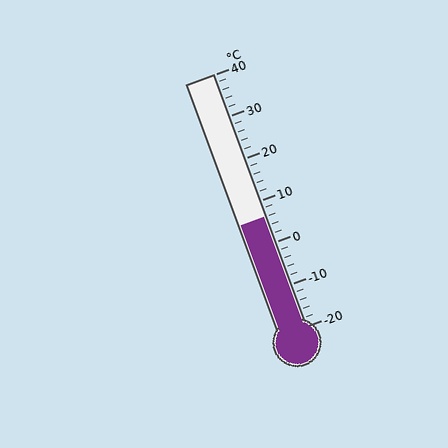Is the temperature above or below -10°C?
The temperature is above -10°C.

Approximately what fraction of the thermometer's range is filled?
The thermometer is filled to approximately 45% of its range.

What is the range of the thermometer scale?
The thermometer scale ranges from -20°C to 40°C.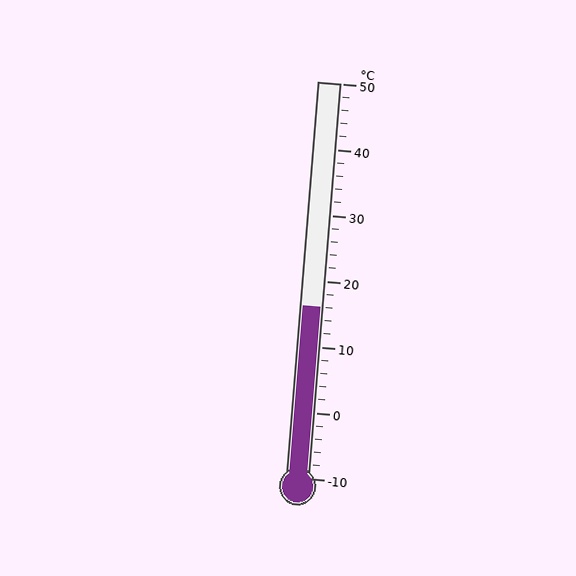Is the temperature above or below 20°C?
The temperature is below 20°C.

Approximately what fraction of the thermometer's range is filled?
The thermometer is filled to approximately 45% of its range.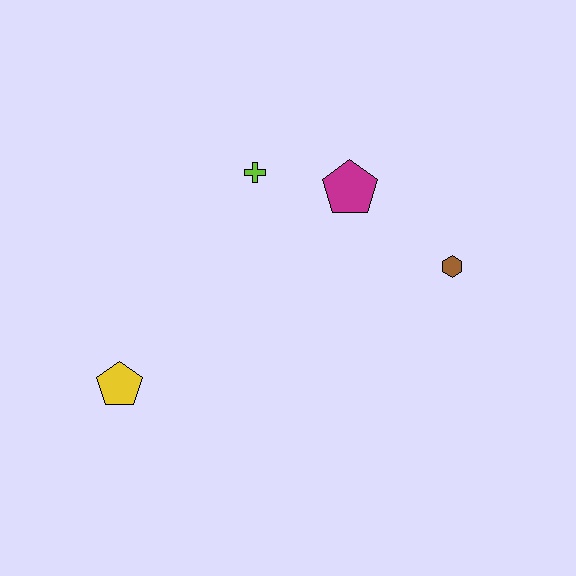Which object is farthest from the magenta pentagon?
The yellow pentagon is farthest from the magenta pentagon.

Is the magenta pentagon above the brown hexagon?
Yes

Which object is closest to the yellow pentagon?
The lime cross is closest to the yellow pentagon.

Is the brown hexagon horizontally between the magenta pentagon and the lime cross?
No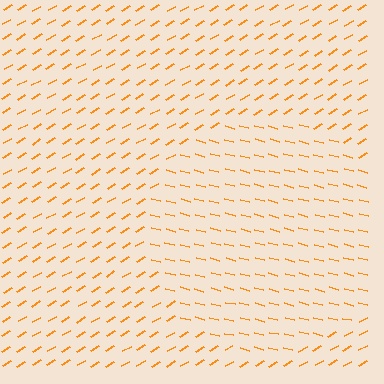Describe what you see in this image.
The image is filled with small orange line segments. A circle region in the image has lines oriented differently from the surrounding lines, creating a visible texture boundary.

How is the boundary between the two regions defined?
The boundary is defined purely by a change in line orientation (approximately 45 degrees difference). All lines are the same color and thickness.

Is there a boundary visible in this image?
Yes, there is a texture boundary formed by a change in line orientation.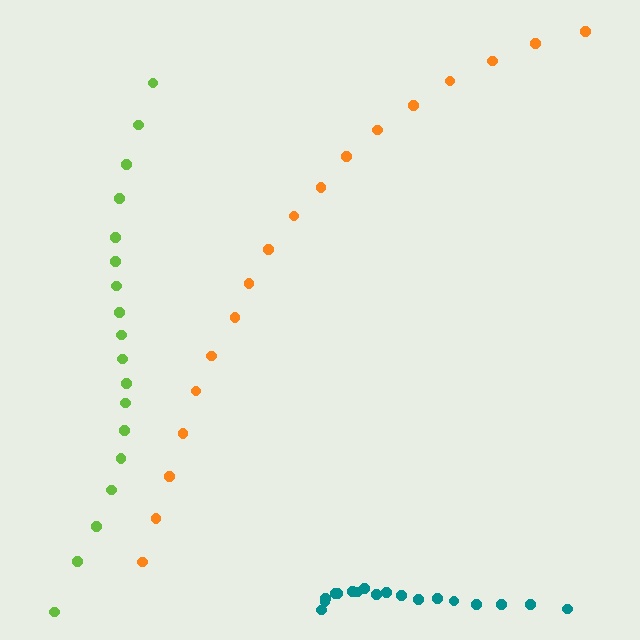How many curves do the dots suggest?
There are 3 distinct paths.